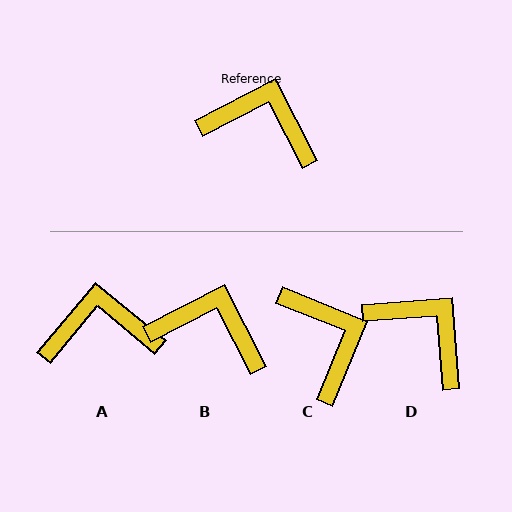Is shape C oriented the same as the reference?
No, it is off by about 49 degrees.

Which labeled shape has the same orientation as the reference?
B.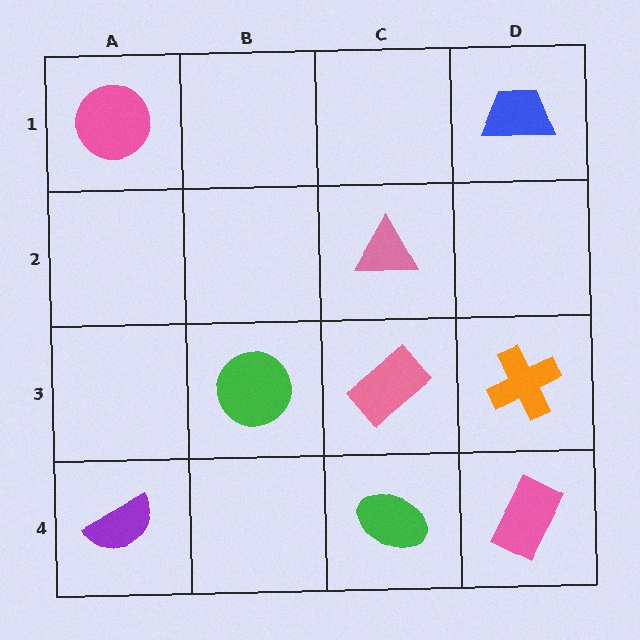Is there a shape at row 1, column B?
No, that cell is empty.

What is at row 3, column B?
A green circle.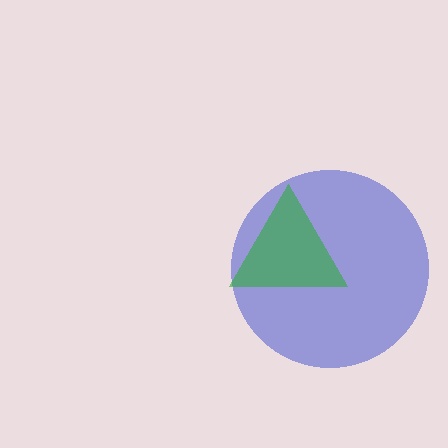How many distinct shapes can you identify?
There are 2 distinct shapes: a blue circle, a green triangle.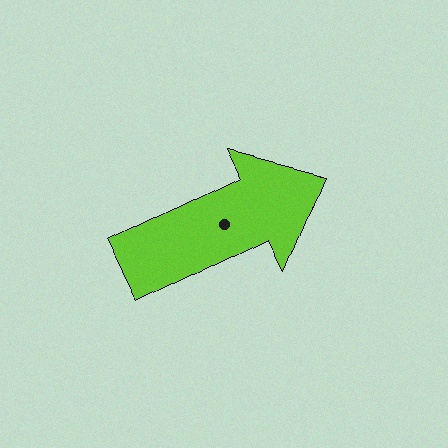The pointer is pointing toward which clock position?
Roughly 2 o'clock.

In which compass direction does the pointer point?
Northeast.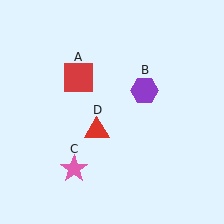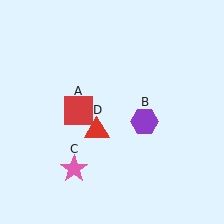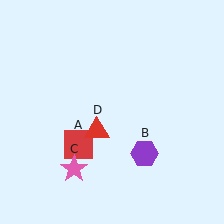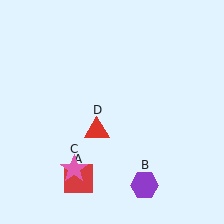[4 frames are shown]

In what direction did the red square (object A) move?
The red square (object A) moved down.